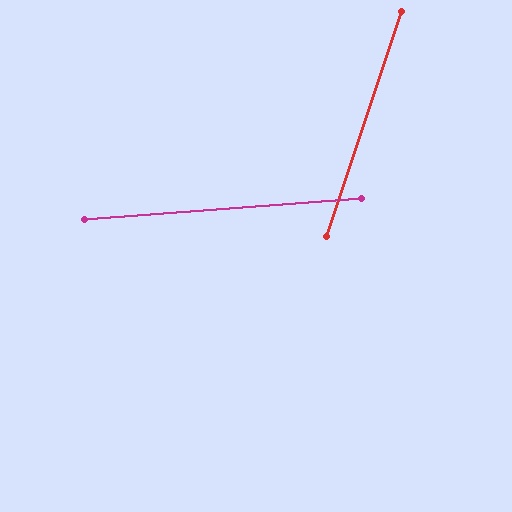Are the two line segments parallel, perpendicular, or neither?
Neither parallel nor perpendicular — they differ by about 67°.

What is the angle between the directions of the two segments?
Approximately 67 degrees.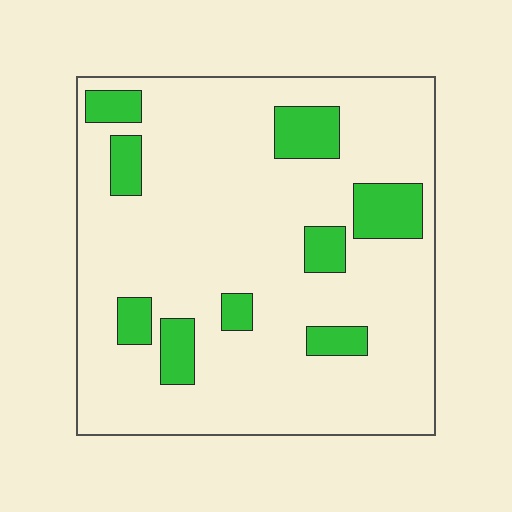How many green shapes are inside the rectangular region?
9.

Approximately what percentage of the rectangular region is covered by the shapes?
Approximately 15%.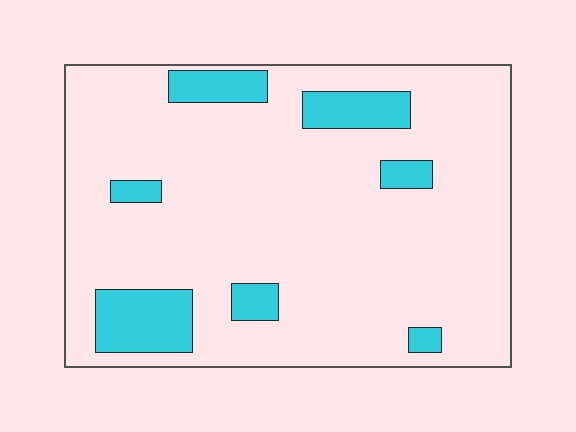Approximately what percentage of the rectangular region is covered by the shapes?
Approximately 15%.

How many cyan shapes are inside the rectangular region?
7.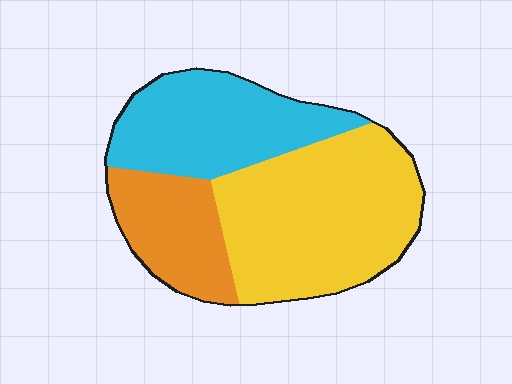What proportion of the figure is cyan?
Cyan covers 31% of the figure.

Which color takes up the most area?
Yellow, at roughly 50%.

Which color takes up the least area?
Orange, at roughly 20%.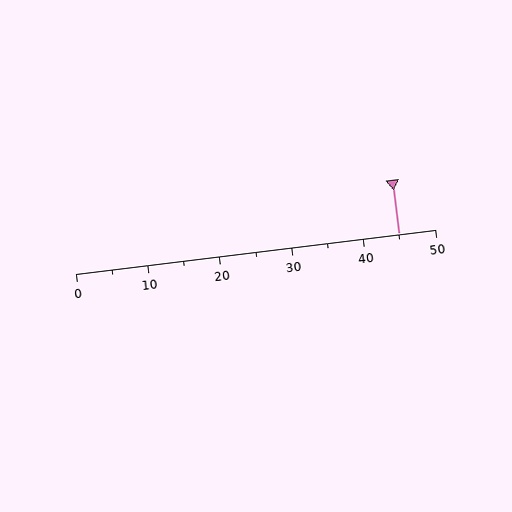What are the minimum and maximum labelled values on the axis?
The axis runs from 0 to 50.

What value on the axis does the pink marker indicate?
The marker indicates approximately 45.